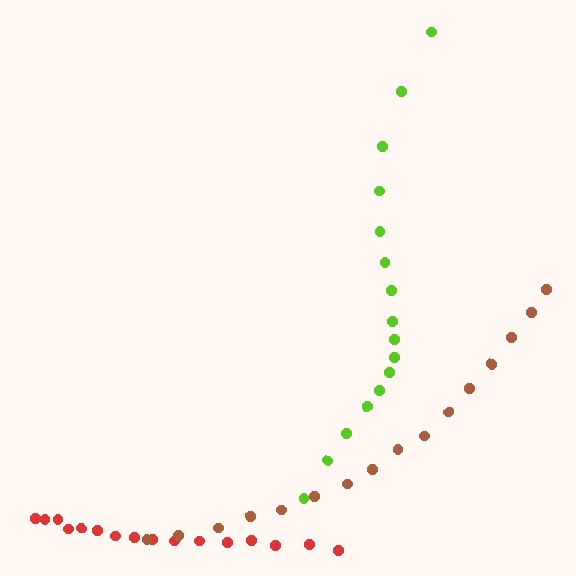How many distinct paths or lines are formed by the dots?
There are 3 distinct paths.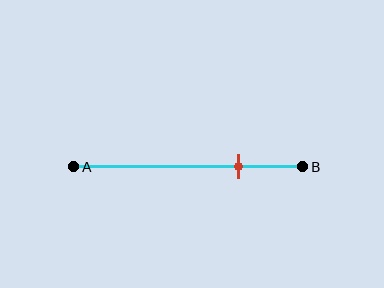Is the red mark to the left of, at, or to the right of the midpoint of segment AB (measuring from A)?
The red mark is to the right of the midpoint of segment AB.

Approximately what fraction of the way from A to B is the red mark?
The red mark is approximately 70% of the way from A to B.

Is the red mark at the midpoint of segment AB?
No, the mark is at about 70% from A, not at the 50% midpoint.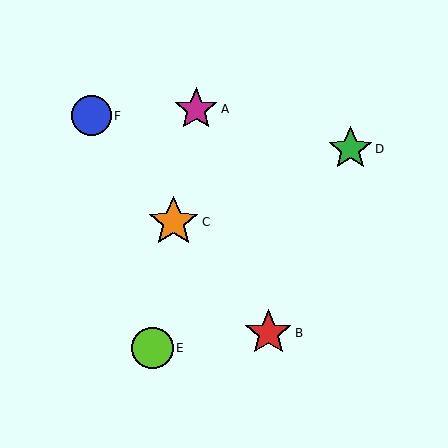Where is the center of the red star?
The center of the red star is at (268, 333).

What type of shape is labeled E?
Shape E is a lime circle.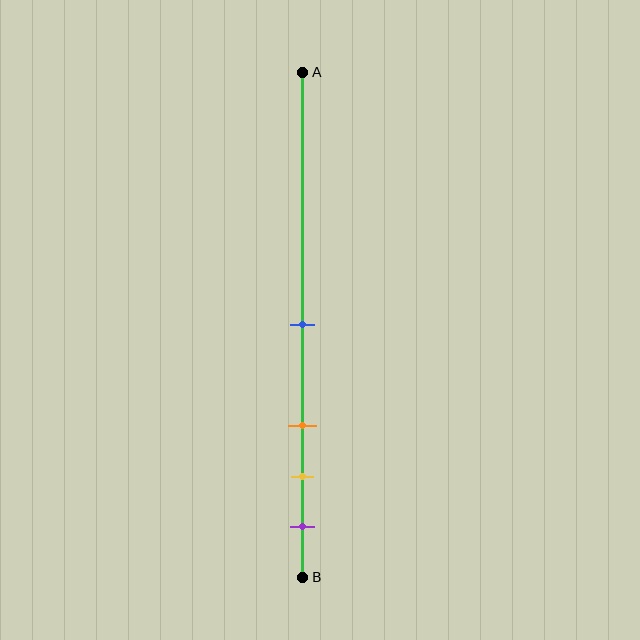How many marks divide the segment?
There are 4 marks dividing the segment.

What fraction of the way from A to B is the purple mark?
The purple mark is approximately 90% (0.9) of the way from A to B.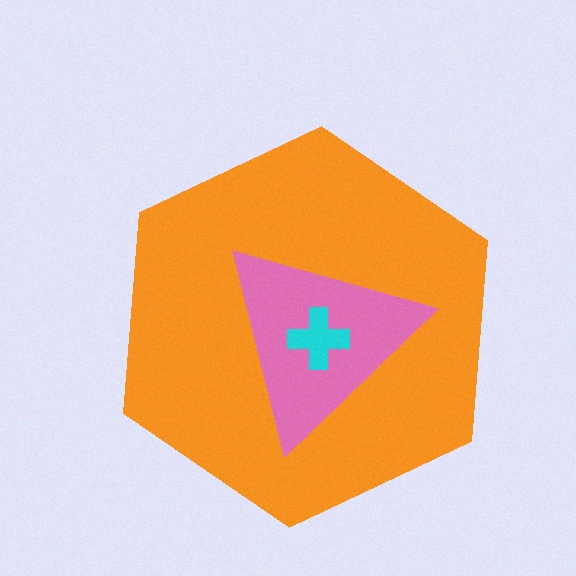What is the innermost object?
The cyan cross.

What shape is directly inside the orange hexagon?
The pink triangle.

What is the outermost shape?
The orange hexagon.